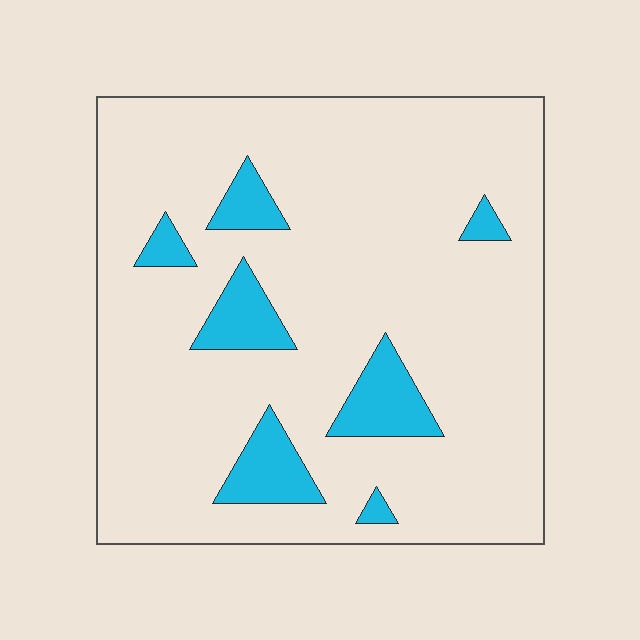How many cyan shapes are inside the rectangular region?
7.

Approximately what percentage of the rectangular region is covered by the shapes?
Approximately 10%.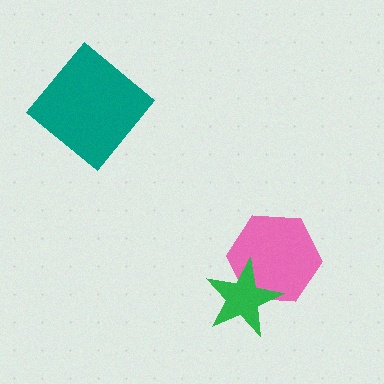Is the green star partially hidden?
No, no other shape covers it.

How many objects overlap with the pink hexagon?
1 object overlaps with the pink hexagon.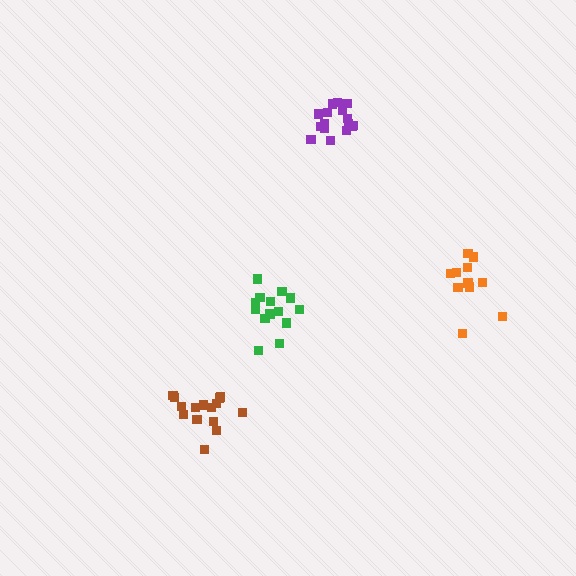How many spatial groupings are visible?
There are 4 spatial groupings.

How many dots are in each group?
Group 1: 11 dots, Group 2: 14 dots, Group 3: 16 dots, Group 4: 15 dots (56 total).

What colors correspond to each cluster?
The clusters are colored: orange, green, purple, brown.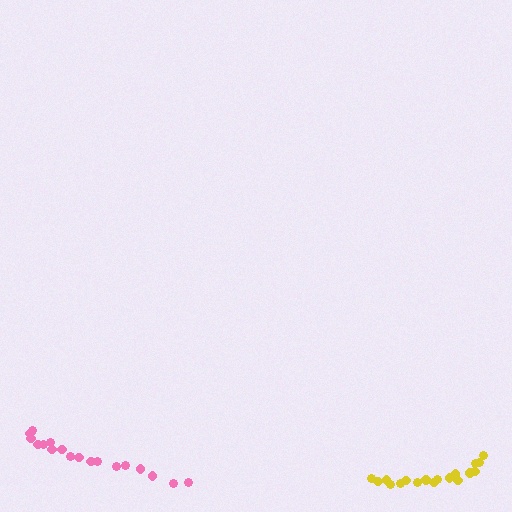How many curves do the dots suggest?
There are 2 distinct paths.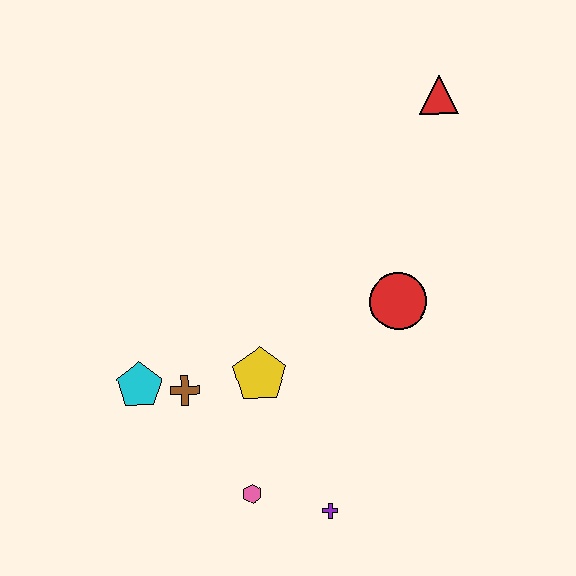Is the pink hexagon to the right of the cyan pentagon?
Yes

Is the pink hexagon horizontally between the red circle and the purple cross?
No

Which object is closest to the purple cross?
The pink hexagon is closest to the purple cross.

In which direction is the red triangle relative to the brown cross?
The red triangle is above the brown cross.